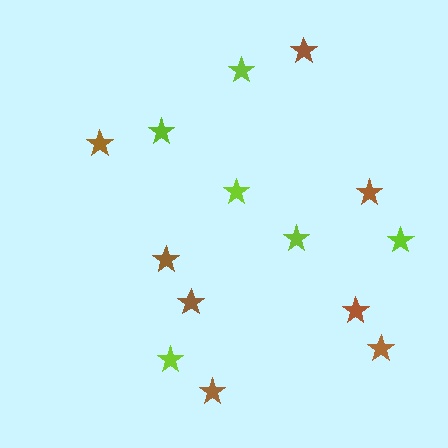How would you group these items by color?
There are 2 groups: one group of lime stars (6) and one group of brown stars (8).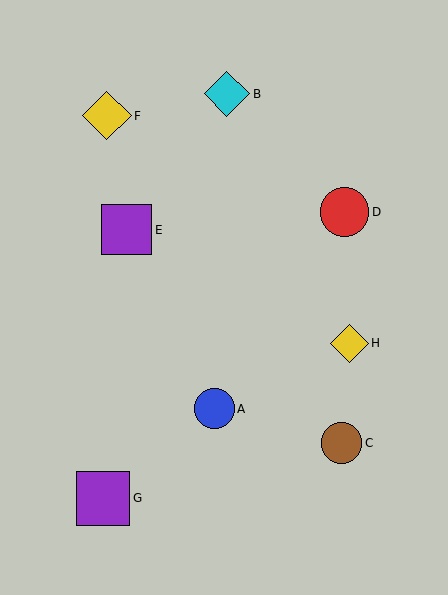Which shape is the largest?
The purple square (labeled G) is the largest.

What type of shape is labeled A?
Shape A is a blue circle.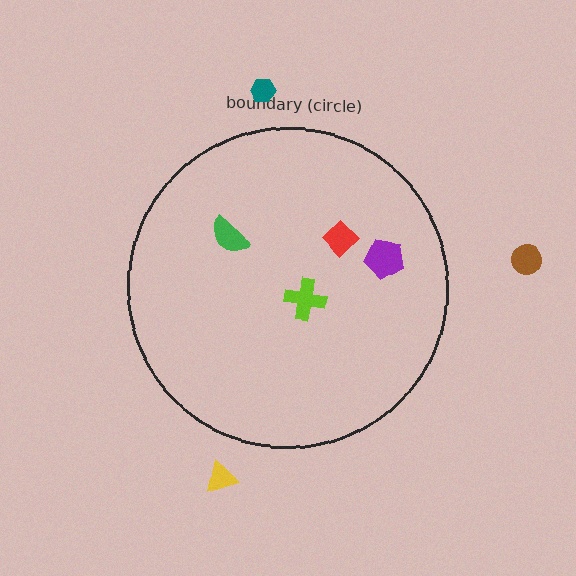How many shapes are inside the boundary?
4 inside, 3 outside.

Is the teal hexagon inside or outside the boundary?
Outside.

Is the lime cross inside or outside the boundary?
Inside.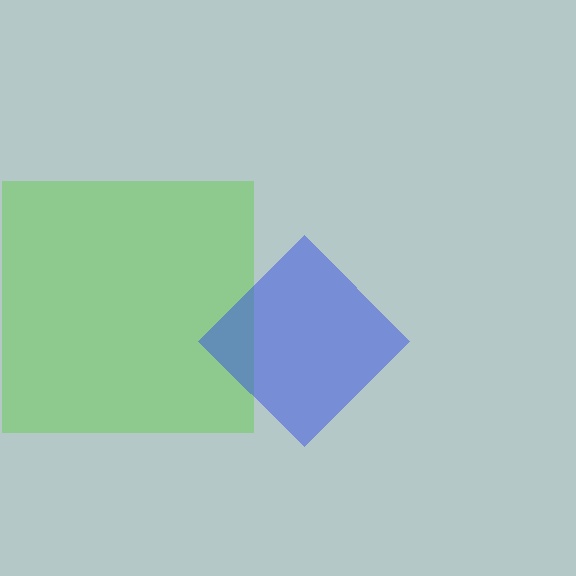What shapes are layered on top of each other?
The layered shapes are: a lime square, a blue diamond.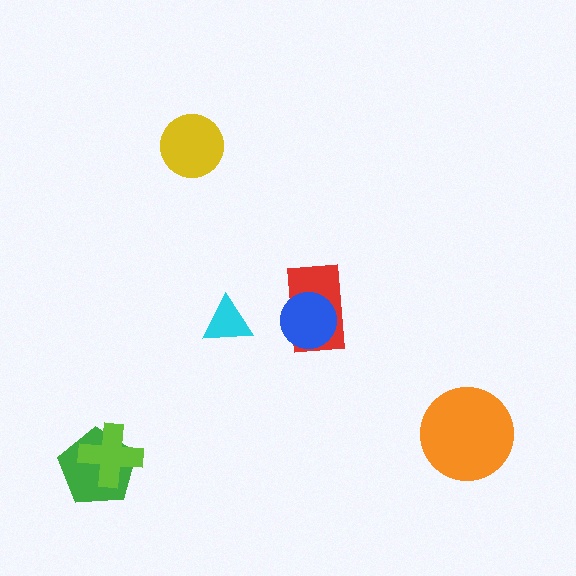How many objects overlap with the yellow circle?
0 objects overlap with the yellow circle.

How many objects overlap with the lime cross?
1 object overlaps with the lime cross.